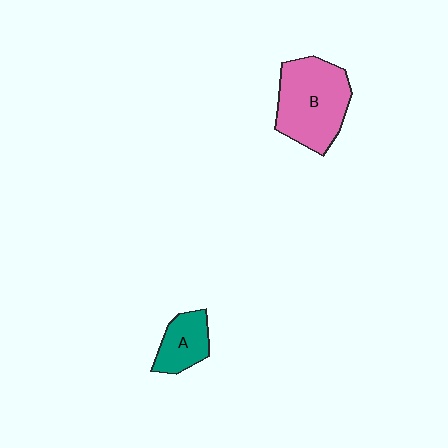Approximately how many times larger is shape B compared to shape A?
Approximately 2.1 times.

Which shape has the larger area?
Shape B (pink).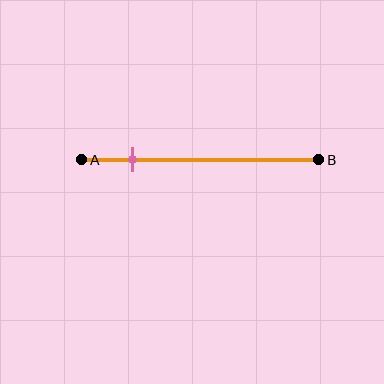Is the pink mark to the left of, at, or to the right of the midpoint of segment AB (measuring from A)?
The pink mark is to the left of the midpoint of segment AB.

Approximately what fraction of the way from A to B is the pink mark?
The pink mark is approximately 20% of the way from A to B.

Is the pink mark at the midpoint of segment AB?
No, the mark is at about 20% from A, not at the 50% midpoint.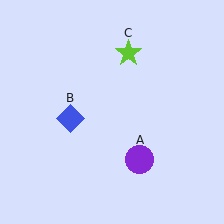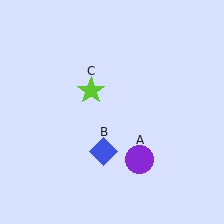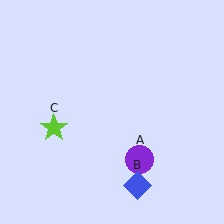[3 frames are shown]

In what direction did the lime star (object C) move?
The lime star (object C) moved down and to the left.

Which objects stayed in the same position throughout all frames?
Purple circle (object A) remained stationary.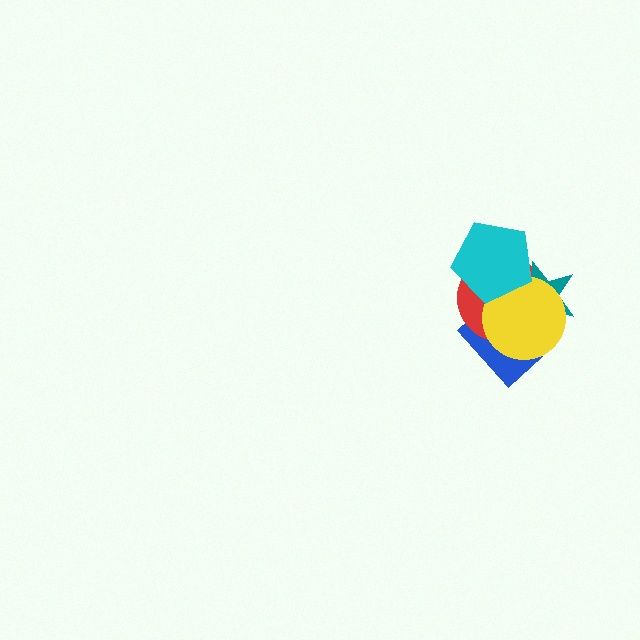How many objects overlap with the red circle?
4 objects overlap with the red circle.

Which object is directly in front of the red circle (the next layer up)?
The teal star is directly in front of the red circle.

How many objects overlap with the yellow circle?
4 objects overlap with the yellow circle.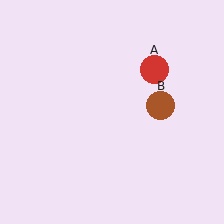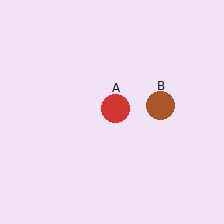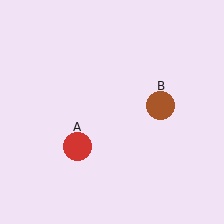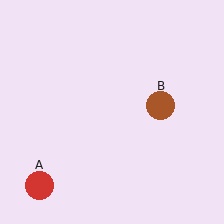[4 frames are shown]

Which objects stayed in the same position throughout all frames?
Brown circle (object B) remained stationary.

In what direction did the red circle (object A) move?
The red circle (object A) moved down and to the left.